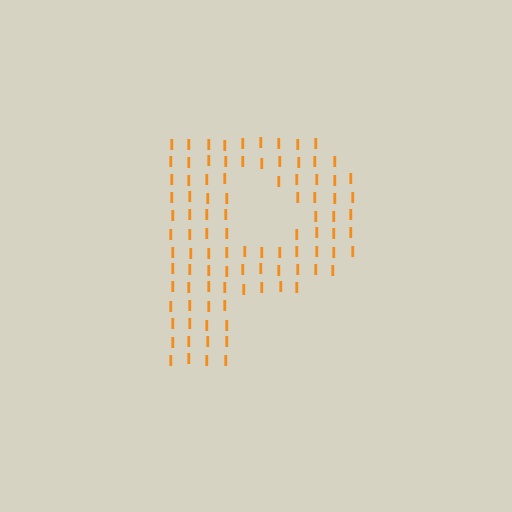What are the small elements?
The small elements are letter I's.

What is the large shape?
The large shape is the letter P.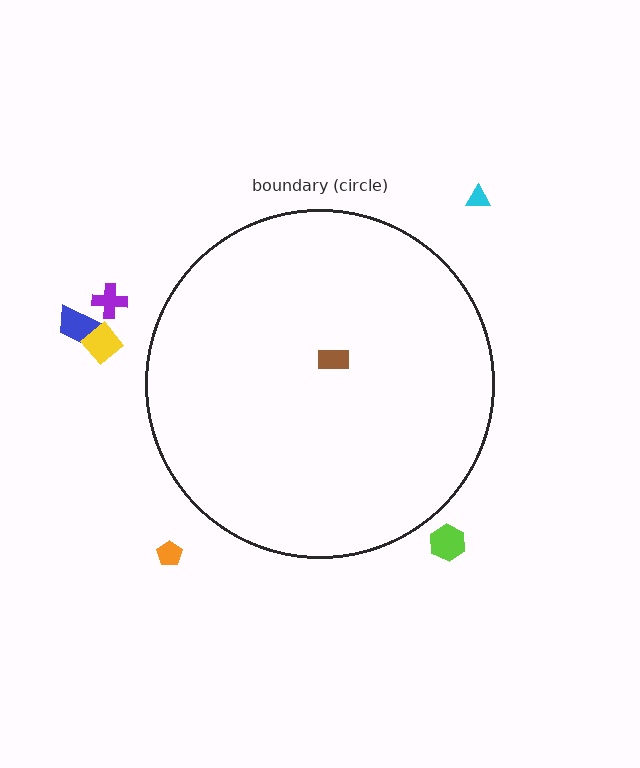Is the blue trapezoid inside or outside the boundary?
Outside.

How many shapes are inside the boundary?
1 inside, 6 outside.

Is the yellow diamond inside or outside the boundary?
Outside.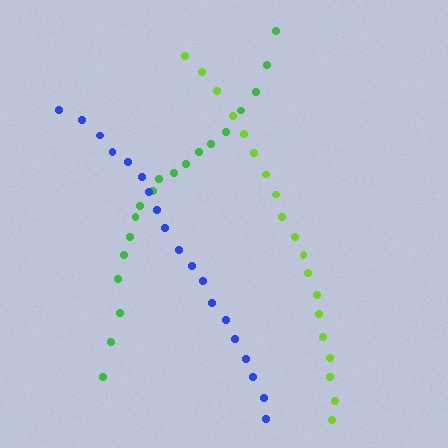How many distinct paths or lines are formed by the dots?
There are 3 distinct paths.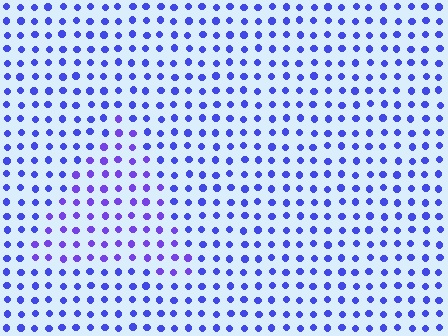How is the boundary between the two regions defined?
The boundary is defined purely by a slight shift in hue (about 23 degrees). Spacing, size, and orientation are identical on both sides.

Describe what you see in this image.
The image is filled with small blue elements in a uniform arrangement. A triangle-shaped region is visible where the elements are tinted to a slightly different hue, forming a subtle color boundary.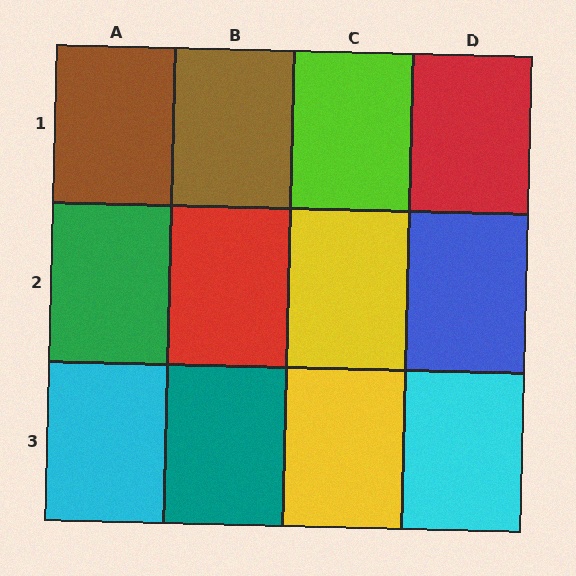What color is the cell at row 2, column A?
Green.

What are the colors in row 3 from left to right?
Cyan, teal, yellow, cyan.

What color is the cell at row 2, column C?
Yellow.